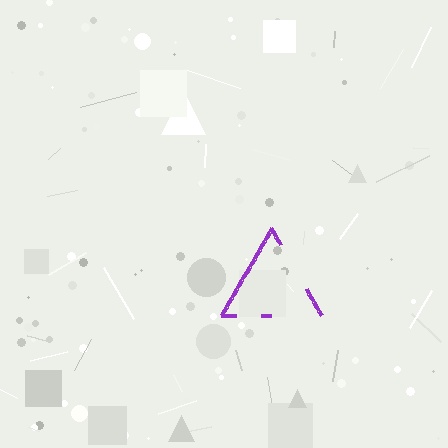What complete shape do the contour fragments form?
The contour fragments form a triangle.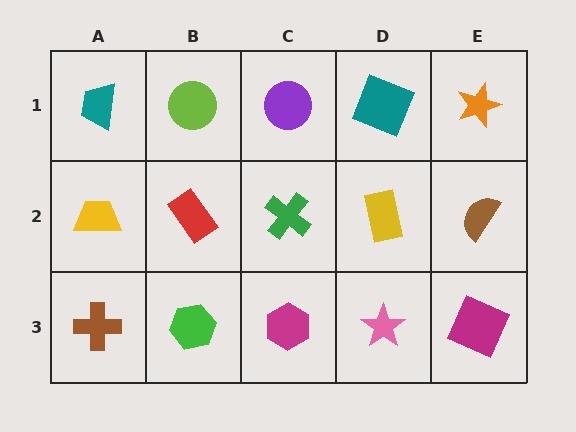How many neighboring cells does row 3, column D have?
3.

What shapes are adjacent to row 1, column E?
A brown semicircle (row 2, column E), a teal square (row 1, column D).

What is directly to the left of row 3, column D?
A magenta hexagon.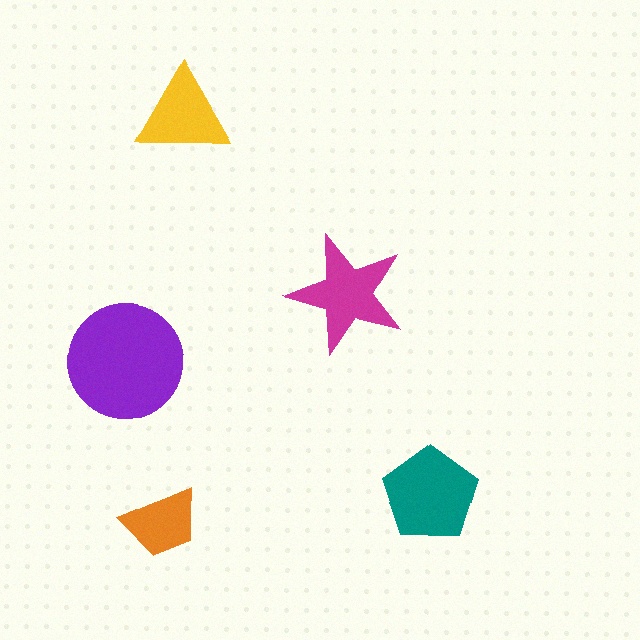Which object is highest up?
The yellow triangle is topmost.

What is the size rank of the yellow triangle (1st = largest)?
4th.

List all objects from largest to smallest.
The purple circle, the teal pentagon, the magenta star, the yellow triangle, the orange trapezoid.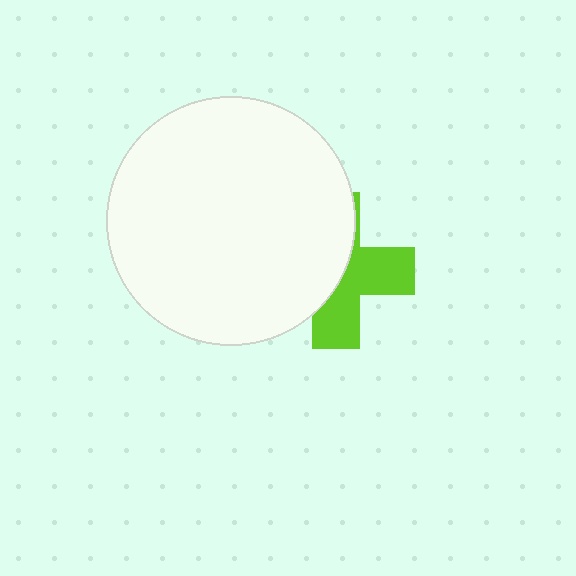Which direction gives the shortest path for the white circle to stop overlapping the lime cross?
Moving left gives the shortest separation.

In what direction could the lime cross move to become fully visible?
The lime cross could move right. That would shift it out from behind the white circle entirely.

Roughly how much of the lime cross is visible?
About half of it is visible (roughly 47%).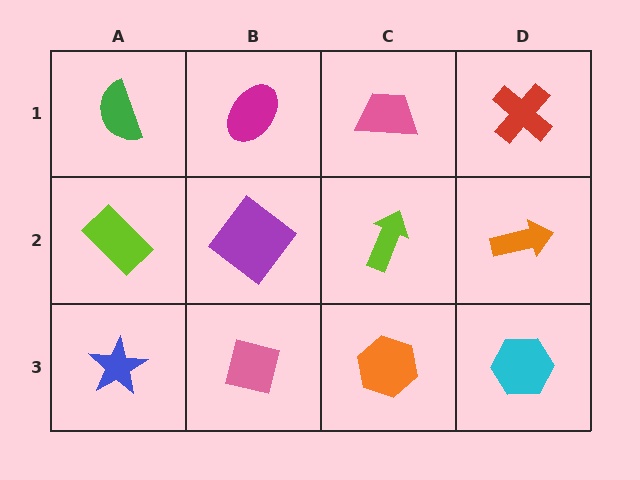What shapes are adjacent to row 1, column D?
An orange arrow (row 2, column D), a pink trapezoid (row 1, column C).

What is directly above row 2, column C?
A pink trapezoid.